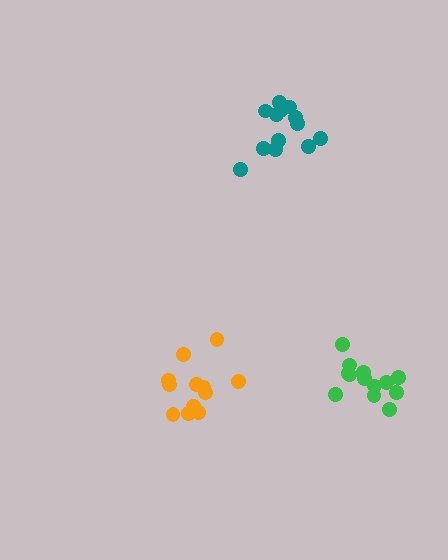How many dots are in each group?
Group 1: 13 dots, Group 2: 13 dots, Group 3: 12 dots (38 total).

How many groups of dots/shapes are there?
There are 3 groups.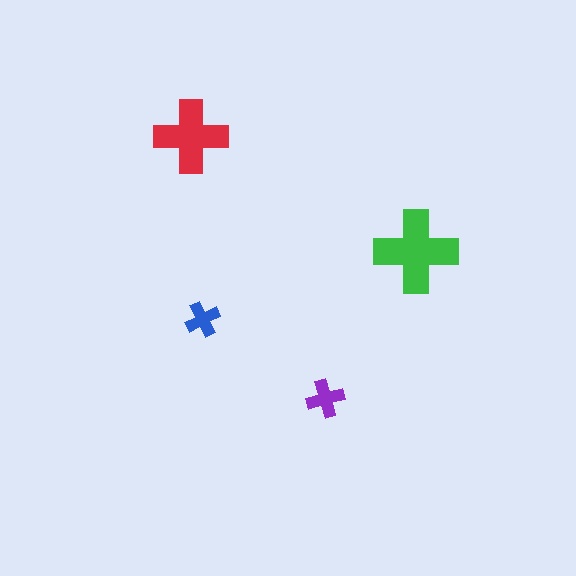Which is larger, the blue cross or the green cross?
The green one.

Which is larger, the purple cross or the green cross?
The green one.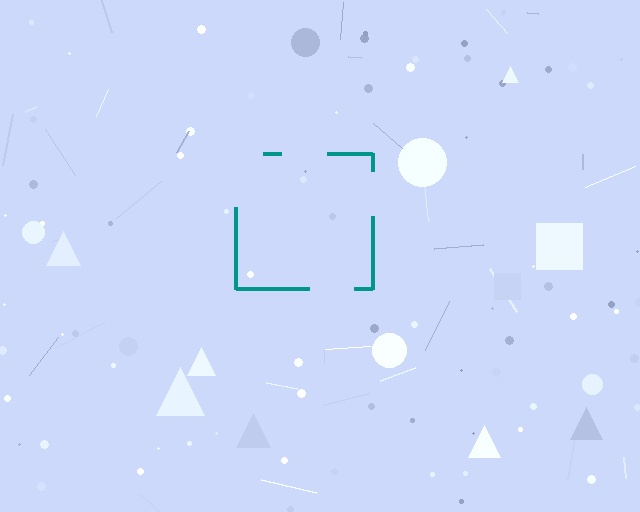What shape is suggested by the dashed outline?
The dashed outline suggests a square.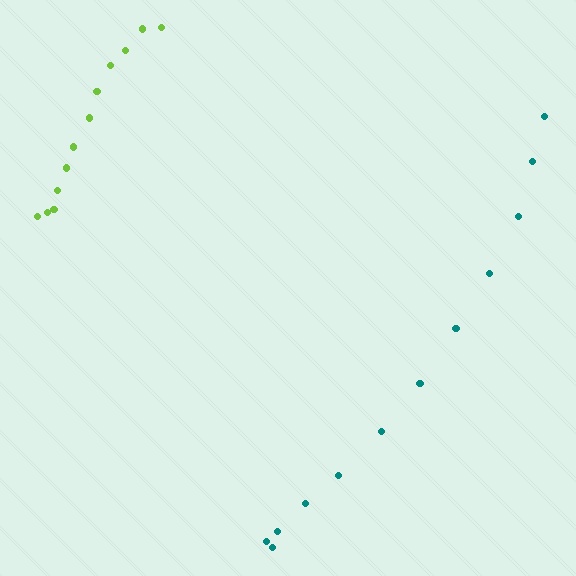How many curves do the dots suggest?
There are 2 distinct paths.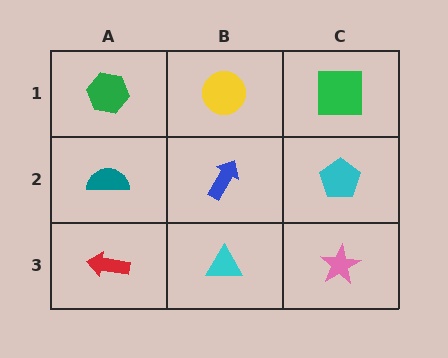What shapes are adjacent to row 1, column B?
A blue arrow (row 2, column B), a green hexagon (row 1, column A), a green square (row 1, column C).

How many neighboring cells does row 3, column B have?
3.